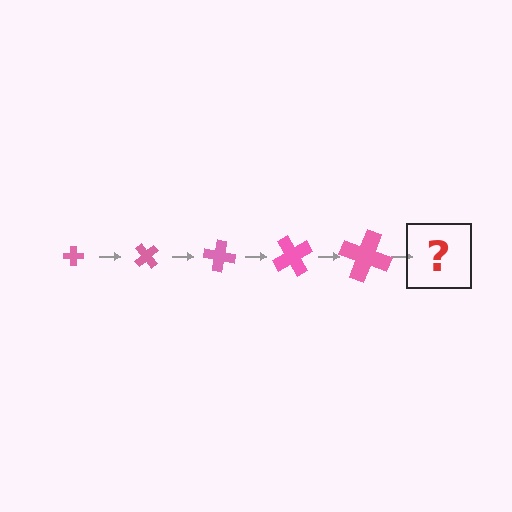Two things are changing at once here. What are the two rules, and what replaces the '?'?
The two rules are that the cross grows larger each step and it rotates 50 degrees each step. The '?' should be a cross, larger than the previous one and rotated 250 degrees from the start.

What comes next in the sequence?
The next element should be a cross, larger than the previous one and rotated 250 degrees from the start.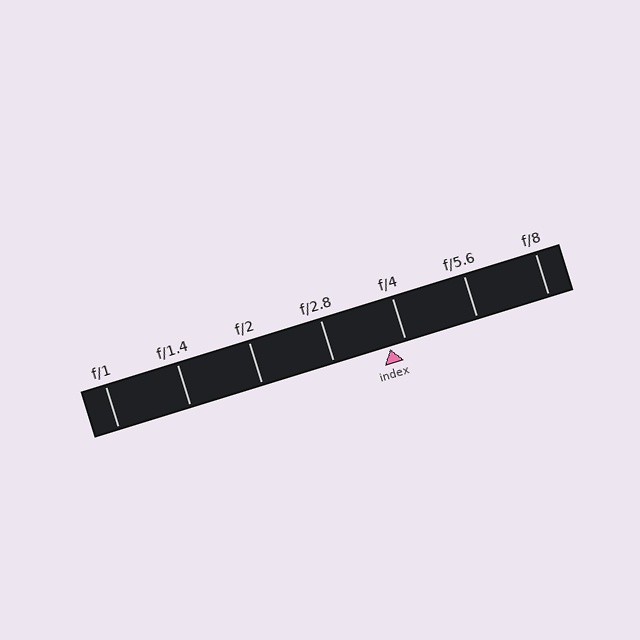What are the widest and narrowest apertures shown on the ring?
The widest aperture shown is f/1 and the narrowest is f/8.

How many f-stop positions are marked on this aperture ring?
There are 7 f-stop positions marked.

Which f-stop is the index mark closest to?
The index mark is closest to f/4.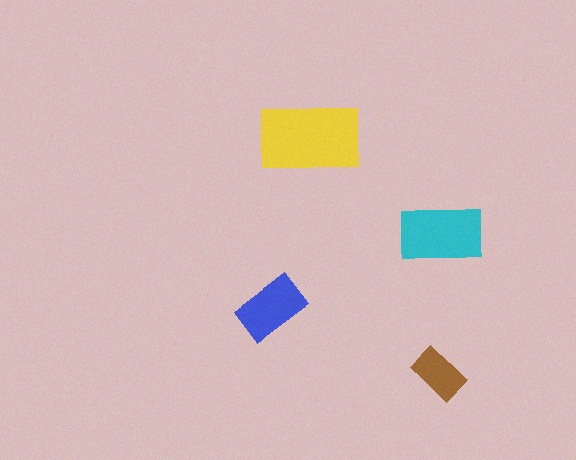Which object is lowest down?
The brown rectangle is bottommost.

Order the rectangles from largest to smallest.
the yellow one, the cyan one, the blue one, the brown one.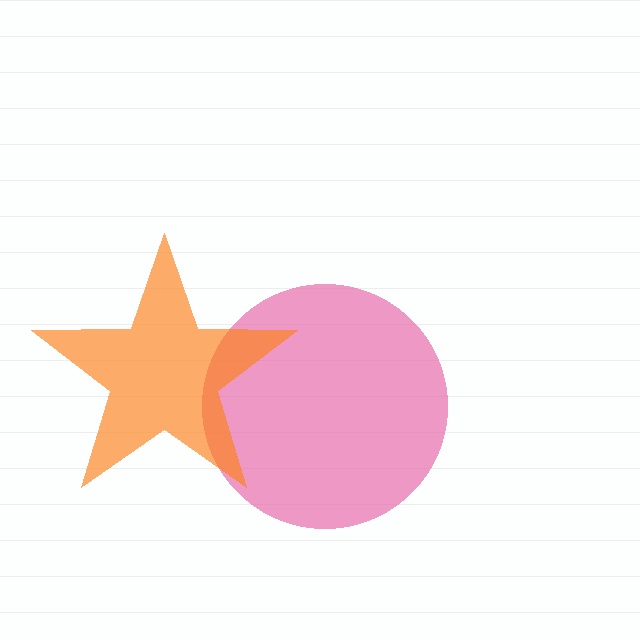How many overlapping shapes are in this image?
There are 2 overlapping shapes in the image.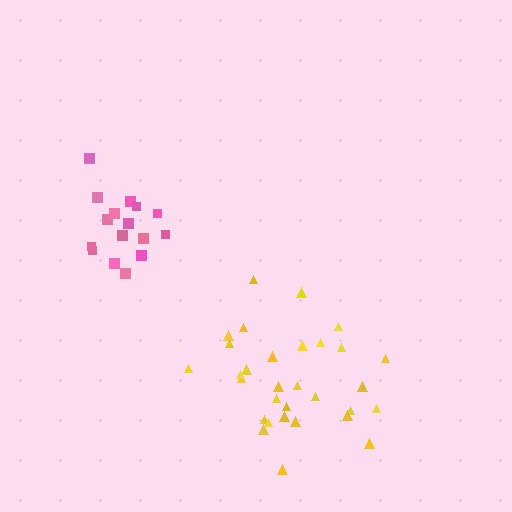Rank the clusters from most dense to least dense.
pink, yellow.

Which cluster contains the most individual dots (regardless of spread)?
Yellow (31).